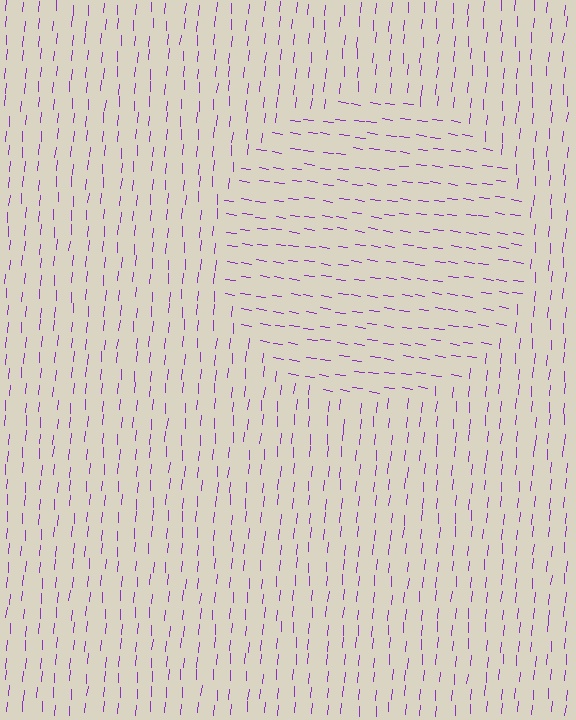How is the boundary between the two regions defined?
The boundary is defined purely by a change in line orientation (approximately 86 degrees difference). All lines are the same color and thickness.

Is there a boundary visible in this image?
Yes, there is a texture boundary formed by a change in line orientation.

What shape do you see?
I see a circle.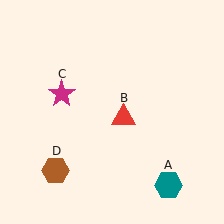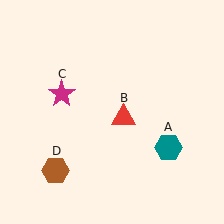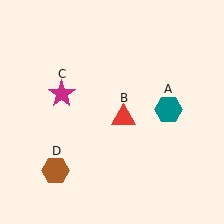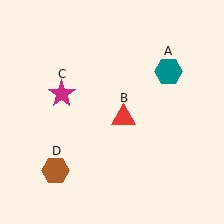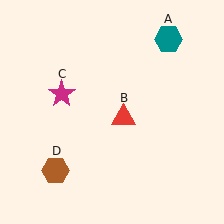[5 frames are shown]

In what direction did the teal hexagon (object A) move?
The teal hexagon (object A) moved up.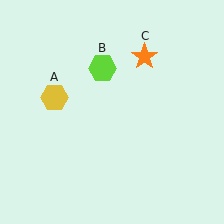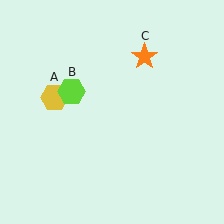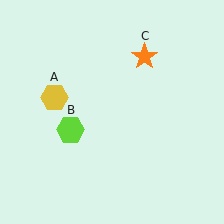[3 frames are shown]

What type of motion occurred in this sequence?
The lime hexagon (object B) rotated counterclockwise around the center of the scene.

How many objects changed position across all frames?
1 object changed position: lime hexagon (object B).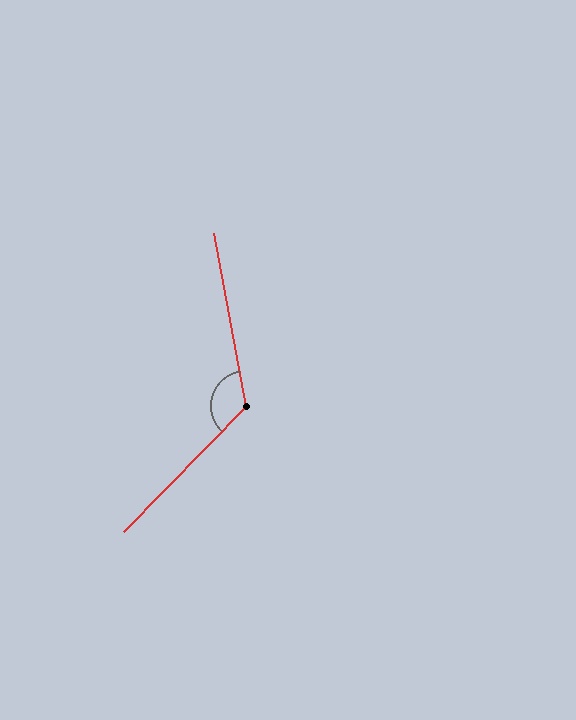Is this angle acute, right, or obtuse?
It is obtuse.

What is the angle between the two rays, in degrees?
Approximately 126 degrees.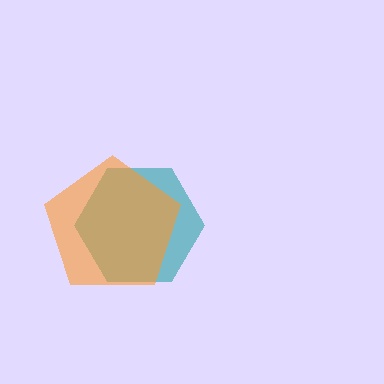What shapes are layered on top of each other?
The layered shapes are: a teal hexagon, an orange pentagon.